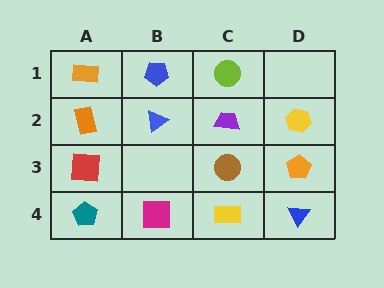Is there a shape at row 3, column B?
No, that cell is empty.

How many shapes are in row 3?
3 shapes.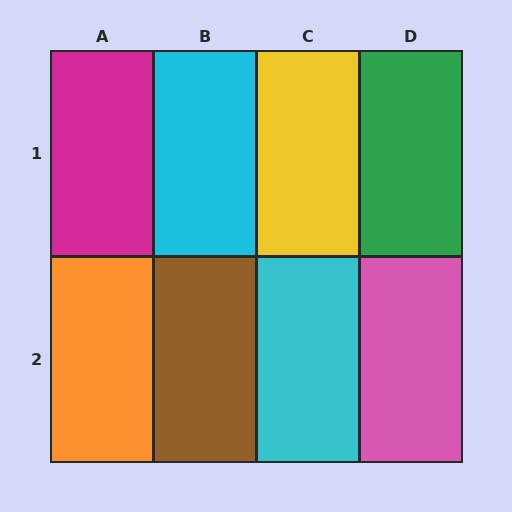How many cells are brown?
1 cell is brown.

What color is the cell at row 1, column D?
Green.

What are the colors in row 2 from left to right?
Orange, brown, cyan, pink.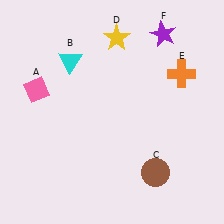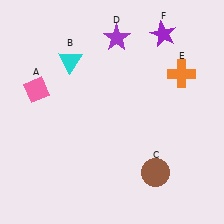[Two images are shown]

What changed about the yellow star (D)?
In Image 1, D is yellow. In Image 2, it changed to purple.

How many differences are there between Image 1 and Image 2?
There is 1 difference between the two images.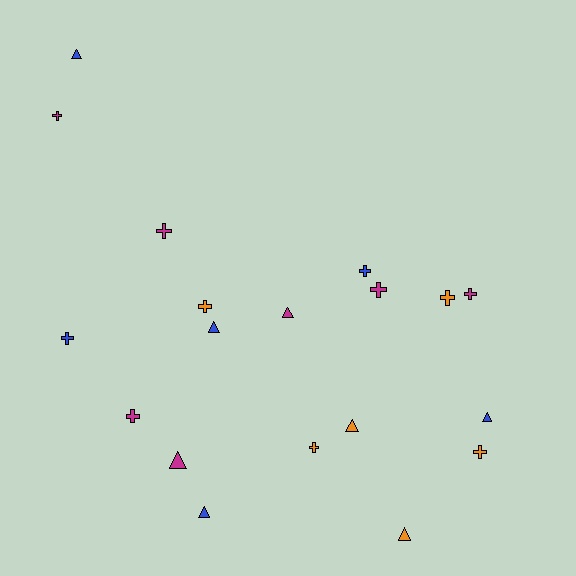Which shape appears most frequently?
Cross, with 11 objects.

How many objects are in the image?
There are 19 objects.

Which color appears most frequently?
Magenta, with 7 objects.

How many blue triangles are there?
There are 4 blue triangles.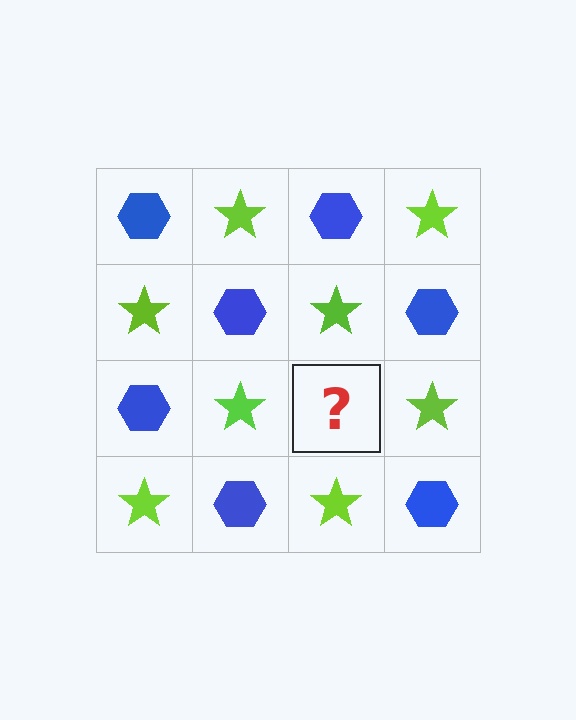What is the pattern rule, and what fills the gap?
The rule is that it alternates blue hexagon and lime star in a checkerboard pattern. The gap should be filled with a blue hexagon.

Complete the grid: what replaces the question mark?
The question mark should be replaced with a blue hexagon.